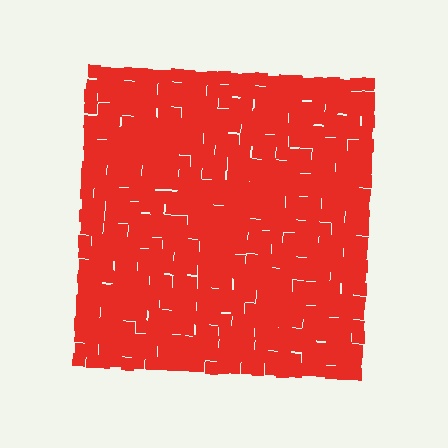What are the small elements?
The small elements are squares.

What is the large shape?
The large shape is a square.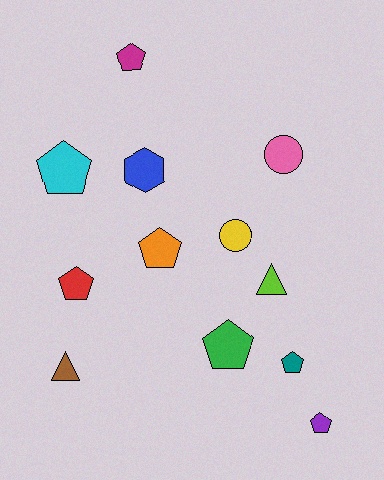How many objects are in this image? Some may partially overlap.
There are 12 objects.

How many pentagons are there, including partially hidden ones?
There are 7 pentagons.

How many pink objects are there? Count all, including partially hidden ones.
There is 1 pink object.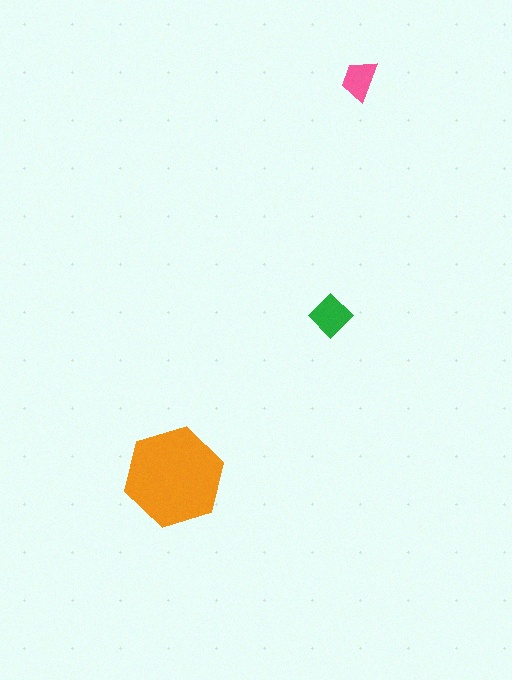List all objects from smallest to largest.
The pink trapezoid, the green diamond, the orange hexagon.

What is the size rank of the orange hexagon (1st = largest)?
1st.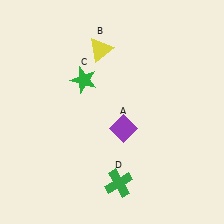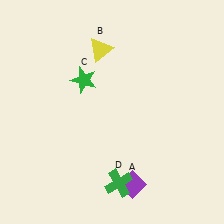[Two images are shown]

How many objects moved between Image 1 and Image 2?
1 object moved between the two images.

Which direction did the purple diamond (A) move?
The purple diamond (A) moved down.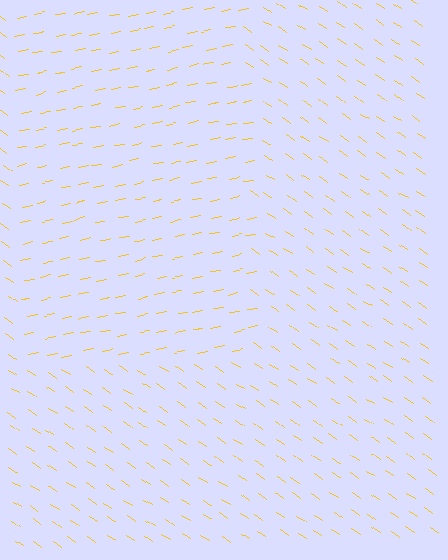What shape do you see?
I see a rectangle.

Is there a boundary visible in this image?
Yes, there is a texture boundary formed by a change in line orientation.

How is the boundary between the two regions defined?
The boundary is defined purely by a change in line orientation (approximately 45 degrees difference). All lines are the same color and thickness.